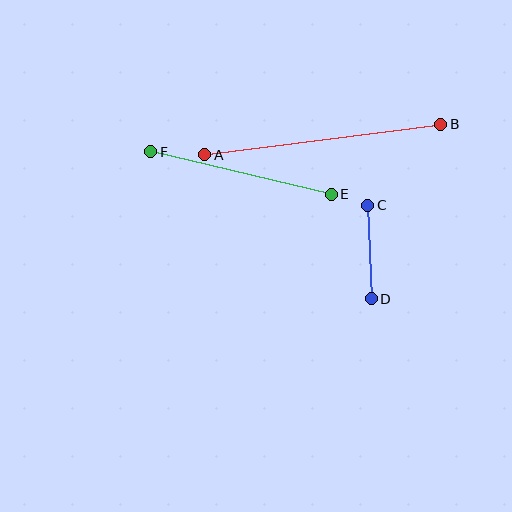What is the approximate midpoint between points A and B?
The midpoint is at approximately (323, 140) pixels.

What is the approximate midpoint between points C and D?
The midpoint is at approximately (369, 252) pixels.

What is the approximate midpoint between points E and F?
The midpoint is at approximately (241, 173) pixels.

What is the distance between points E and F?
The distance is approximately 185 pixels.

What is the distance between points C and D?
The distance is approximately 94 pixels.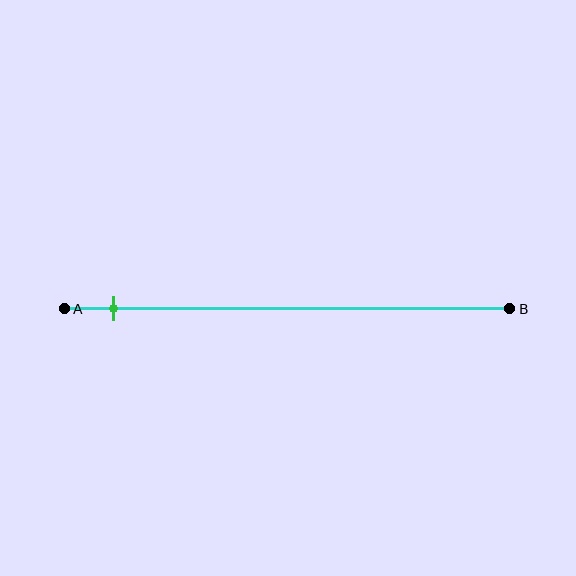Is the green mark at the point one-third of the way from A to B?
No, the mark is at about 10% from A, not at the 33% one-third point.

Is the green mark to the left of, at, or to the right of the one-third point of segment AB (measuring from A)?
The green mark is to the left of the one-third point of segment AB.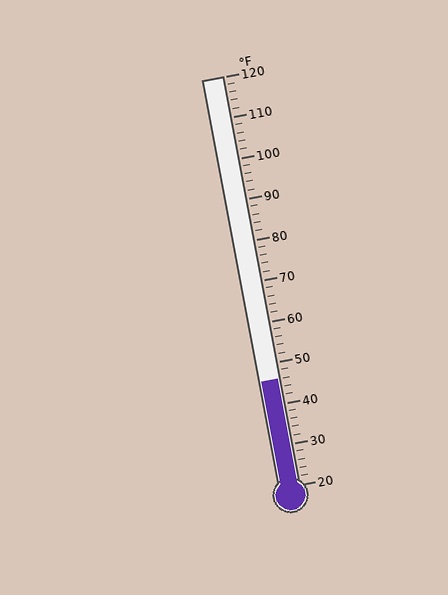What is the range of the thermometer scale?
The thermometer scale ranges from 20°F to 120°F.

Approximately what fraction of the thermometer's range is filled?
The thermometer is filled to approximately 25% of its range.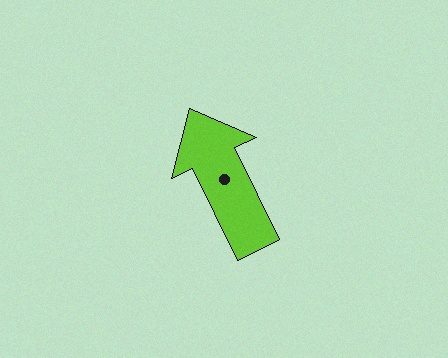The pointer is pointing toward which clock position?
Roughly 11 o'clock.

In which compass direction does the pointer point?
Northwest.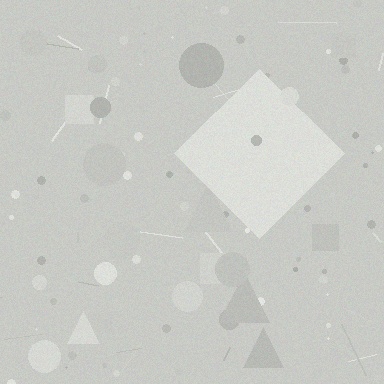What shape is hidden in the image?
A diamond is hidden in the image.